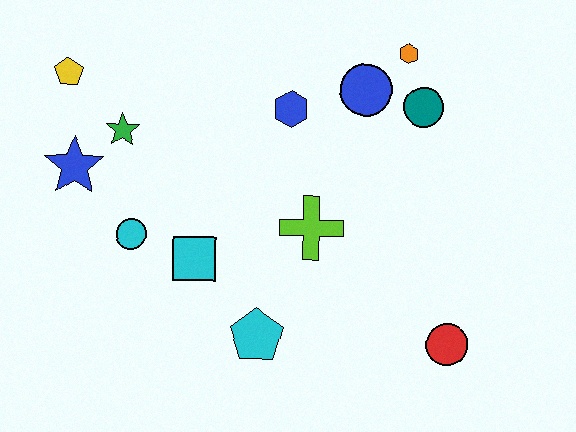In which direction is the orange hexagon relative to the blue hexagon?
The orange hexagon is to the right of the blue hexagon.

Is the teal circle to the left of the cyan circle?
No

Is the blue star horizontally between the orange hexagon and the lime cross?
No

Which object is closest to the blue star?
The green star is closest to the blue star.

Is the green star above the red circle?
Yes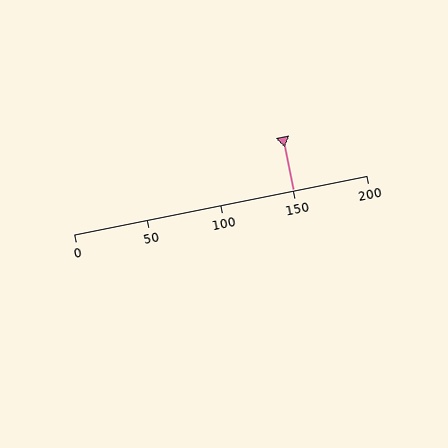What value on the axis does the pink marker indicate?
The marker indicates approximately 150.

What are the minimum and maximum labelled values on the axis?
The axis runs from 0 to 200.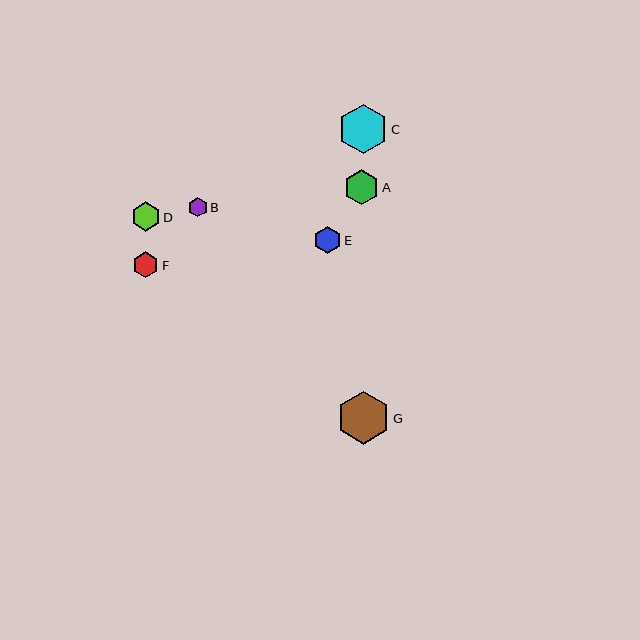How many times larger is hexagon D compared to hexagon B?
Hexagon D is approximately 1.6 times the size of hexagon B.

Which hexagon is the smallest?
Hexagon B is the smallest with a size of approximately 19 pixels.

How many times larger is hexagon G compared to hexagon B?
Hexagon G is approximately 2.8 times the size of hexagon B.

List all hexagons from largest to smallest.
From largest to smallest: G, C, A, D, E, F, B.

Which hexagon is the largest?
Hexagon G is the largest with a size of approximately 53 pixels.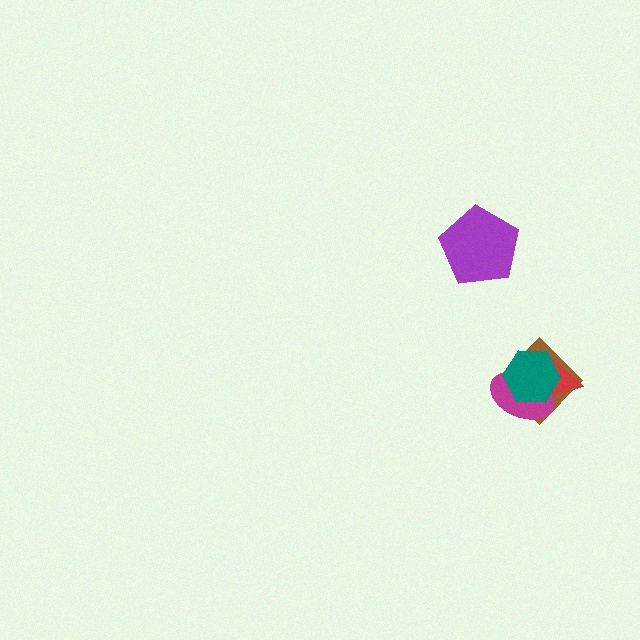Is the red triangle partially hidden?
Yes, it is partially covered by another shape.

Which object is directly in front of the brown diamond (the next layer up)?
The red triangle is directly in front of the brown diamond.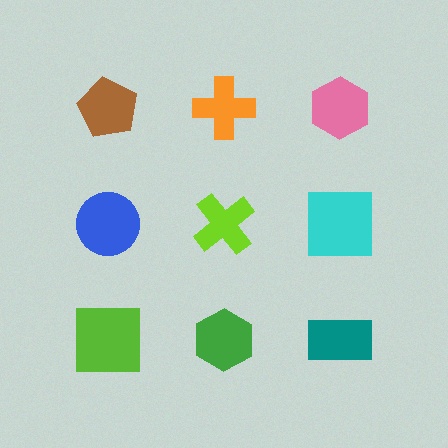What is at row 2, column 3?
A cyan square.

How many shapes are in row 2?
3 shapes.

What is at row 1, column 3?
A pink hexagon.